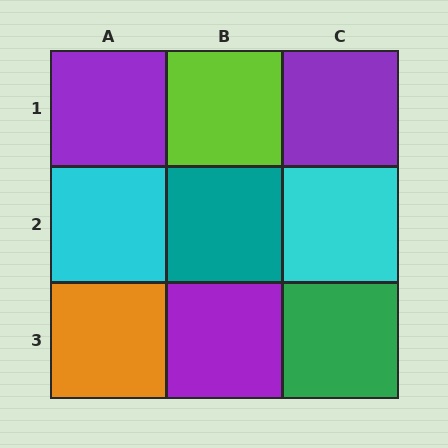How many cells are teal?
1 cell is teal.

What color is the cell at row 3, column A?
Orange.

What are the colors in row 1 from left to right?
Purple, lime, purple.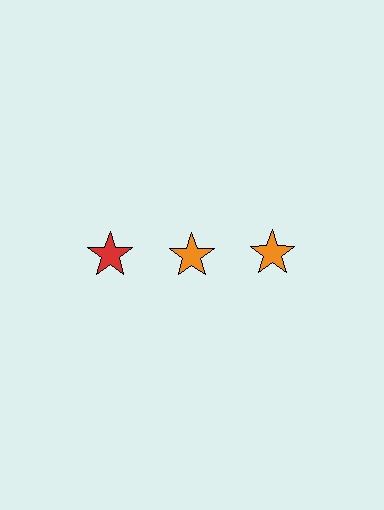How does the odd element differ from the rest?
It has a different color: red instead of orange.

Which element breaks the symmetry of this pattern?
The red star in the top row, leftmost column breaks the symmetry. All other shapes are orange stars.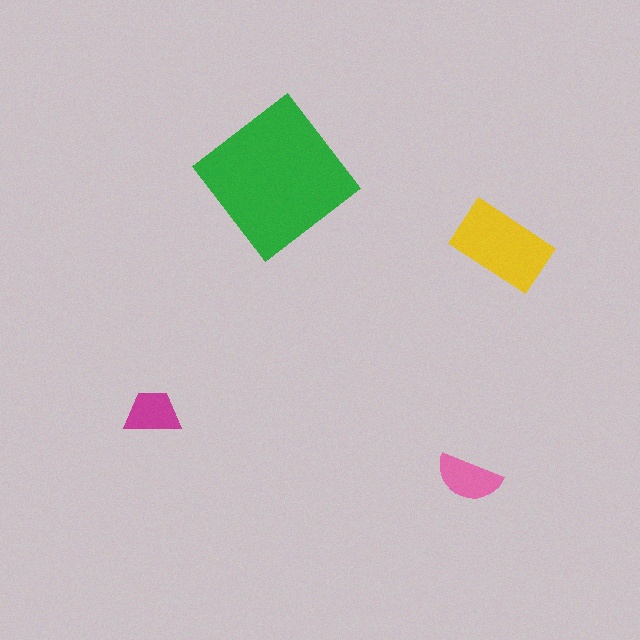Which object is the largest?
The green diamond.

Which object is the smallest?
The magenta trapezoid.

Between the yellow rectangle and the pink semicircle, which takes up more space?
The yellow rectangle.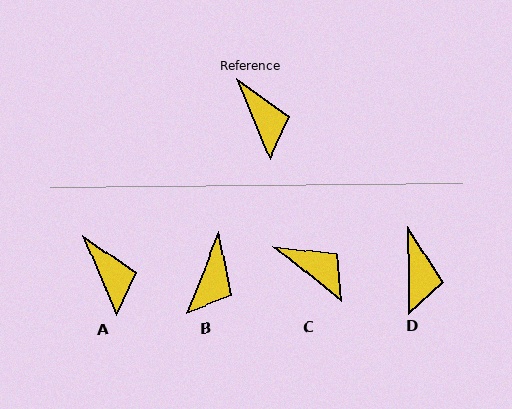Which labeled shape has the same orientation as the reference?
A.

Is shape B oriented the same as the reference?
No, it is off by about 44 degrees.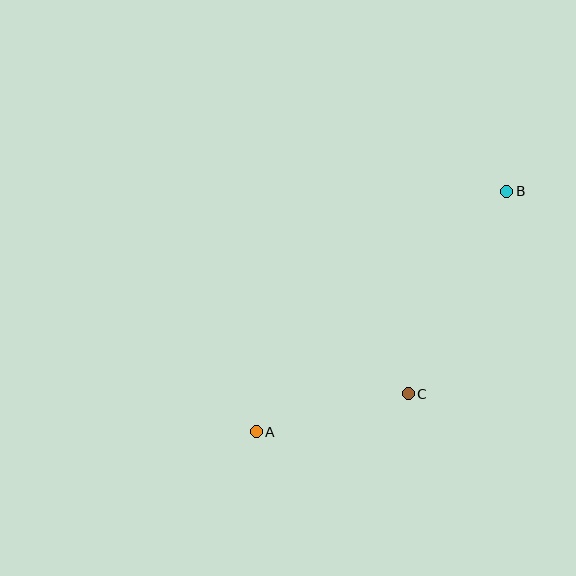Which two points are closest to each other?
Points A and C are closest to each other.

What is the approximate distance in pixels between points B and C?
The distance between B and C is approximately 225 pixels.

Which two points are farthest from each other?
Points A and B are farthest from each other.